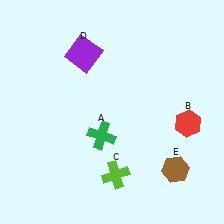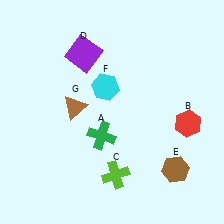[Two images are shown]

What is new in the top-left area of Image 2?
A cyan hexagon (F) was added in the top-left area of Image 2.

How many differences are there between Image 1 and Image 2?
There are 2 differences between the two images.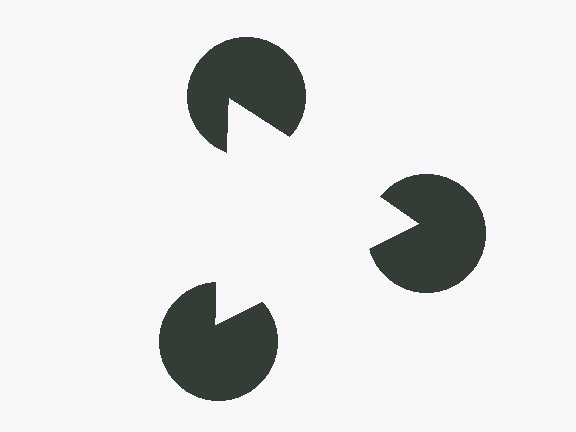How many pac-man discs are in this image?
There are 3 — one at each vertex of the illusory triangle.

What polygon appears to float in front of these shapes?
An illusory triangle — its edges are inferred from the aligned wedge cuts in the pac-man discs, not physically drawn.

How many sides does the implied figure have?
3 sides.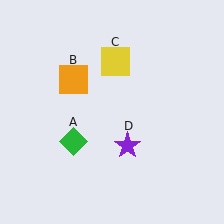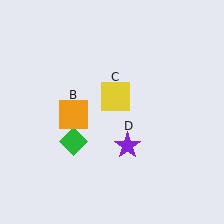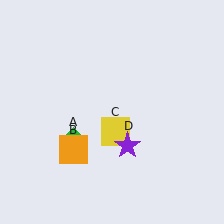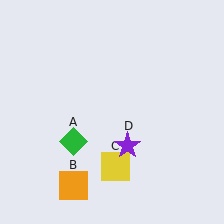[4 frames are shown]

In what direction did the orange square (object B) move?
The orange square (object B) moved down.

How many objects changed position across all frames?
2 objects changed position: orange square (object B), yellow square (object C).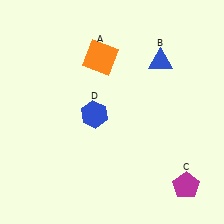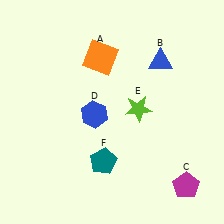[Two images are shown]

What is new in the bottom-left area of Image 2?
A teal pentagon (F) was added in the bottom-left area of Image 2.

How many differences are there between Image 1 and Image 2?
There are 2 differences between the two images.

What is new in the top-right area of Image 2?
A lime star (E) was added in the top-right area of Image 2.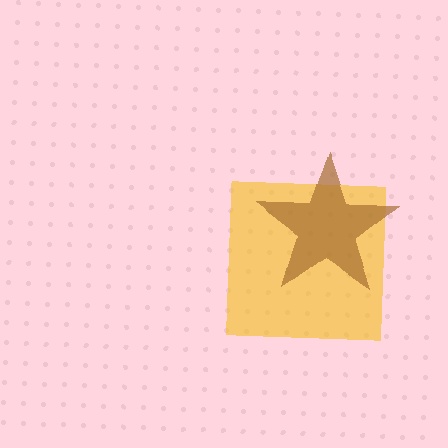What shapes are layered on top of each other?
The layered shapes are: a yellow square, a brown star.